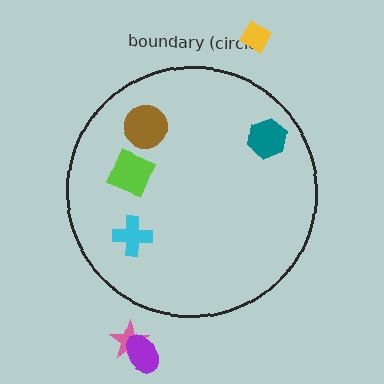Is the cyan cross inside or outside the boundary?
Inside.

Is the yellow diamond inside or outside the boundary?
Outside.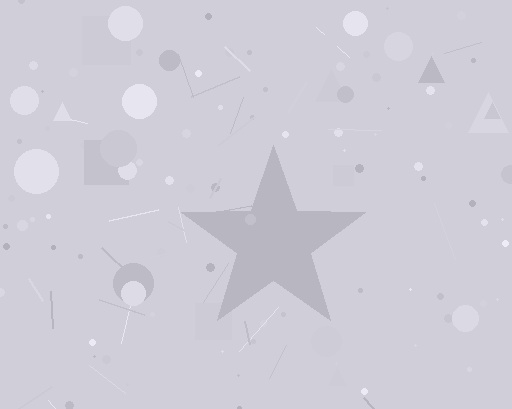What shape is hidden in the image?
A star is hidden in the image.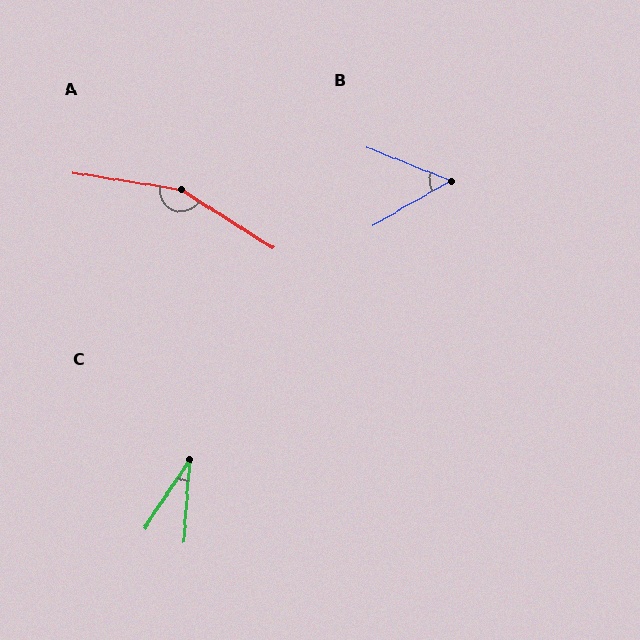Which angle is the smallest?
C, at approximately 29 degrees.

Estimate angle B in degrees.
Approximately 52 degrees.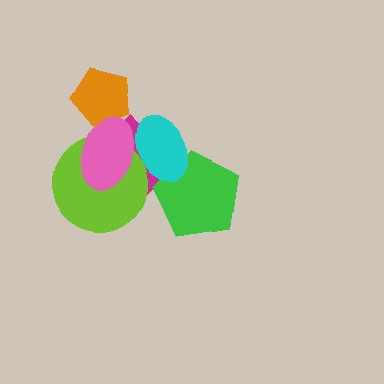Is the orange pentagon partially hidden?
Yes, it is partially covered by another shape.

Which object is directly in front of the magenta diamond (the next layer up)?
The lime circle is directly in front of the magenta diamond.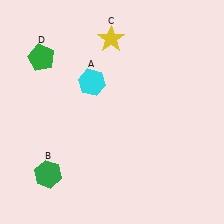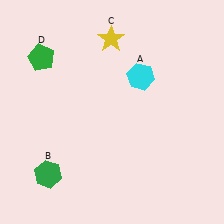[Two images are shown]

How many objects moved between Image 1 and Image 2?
1 object moved between the two images.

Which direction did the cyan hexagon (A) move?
The cyan hexagon (A) moved right.